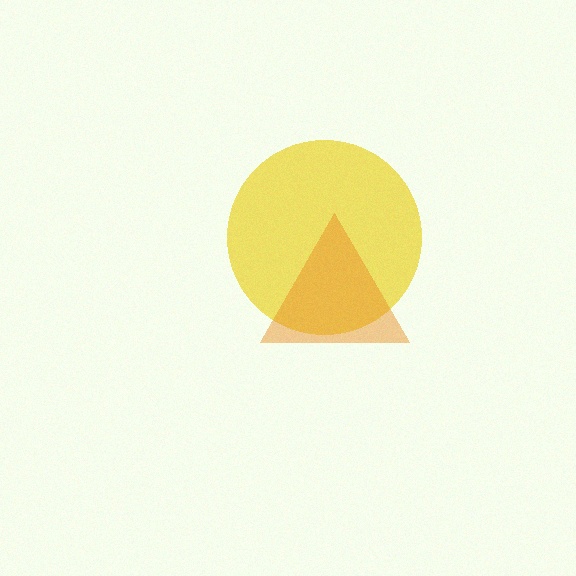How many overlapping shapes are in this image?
There are 2 overlapping shapes in the image.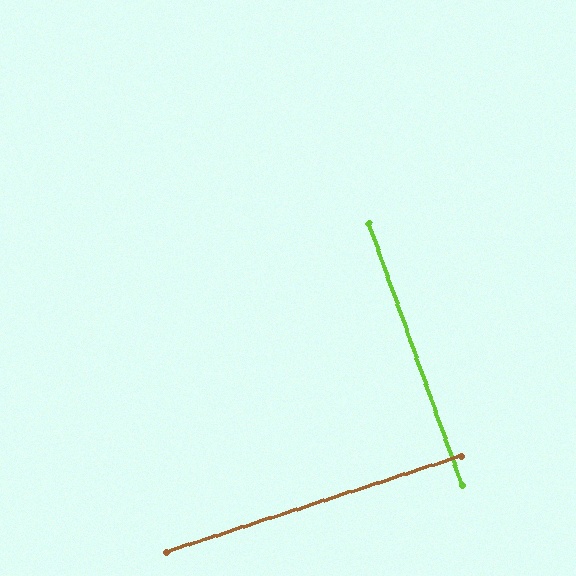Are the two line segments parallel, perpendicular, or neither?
Perpendicular — they meet at approximately 88°.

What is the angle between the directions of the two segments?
Approximately 88 degrees.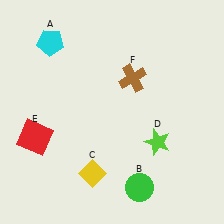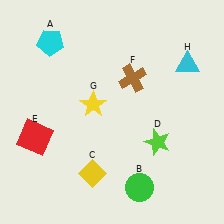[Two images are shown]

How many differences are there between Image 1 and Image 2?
There are 2 differences between the two images.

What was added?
A yellow star (G), a cyan triangle (H) were added in Image 2.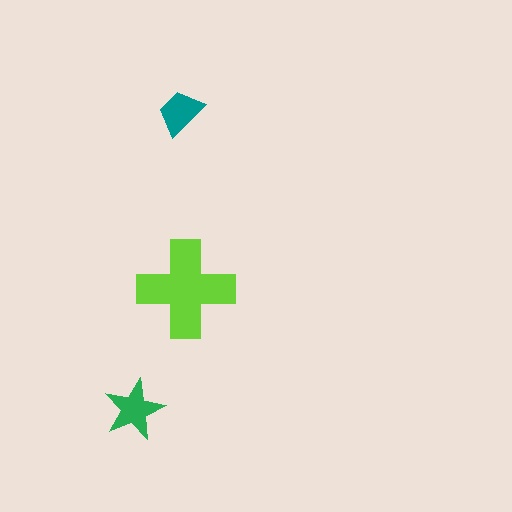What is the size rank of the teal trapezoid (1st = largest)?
3rd.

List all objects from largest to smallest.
The lime cross, the green star, the teal trapezoid.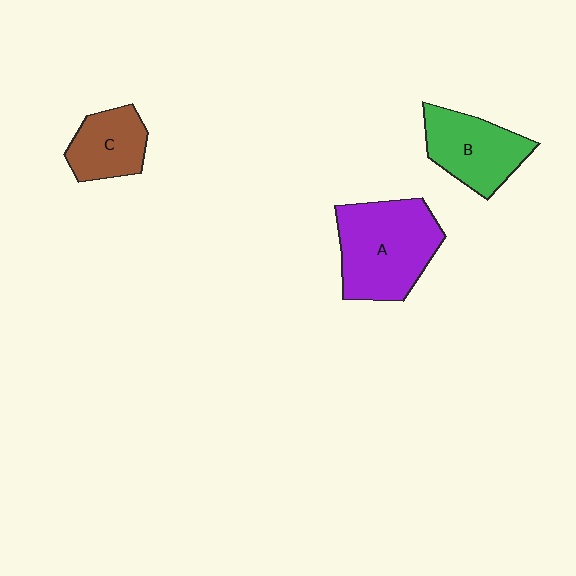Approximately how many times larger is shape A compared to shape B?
Approximately 1.4 times.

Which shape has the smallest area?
Shape C (brown).